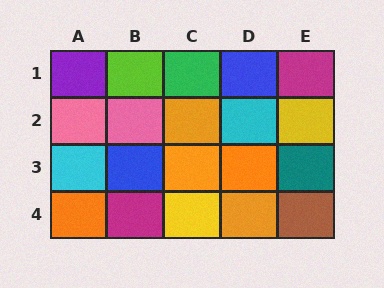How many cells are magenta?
2 cells are magenta.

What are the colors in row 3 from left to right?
Cyan, blue, orange, orange, teal.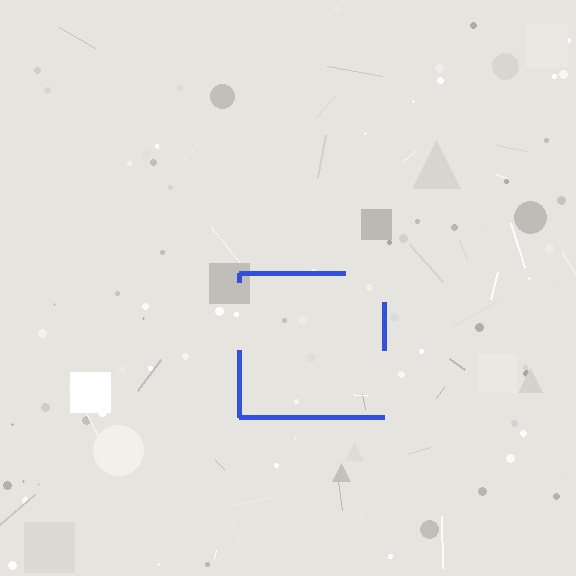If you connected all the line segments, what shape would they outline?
They would outline a square.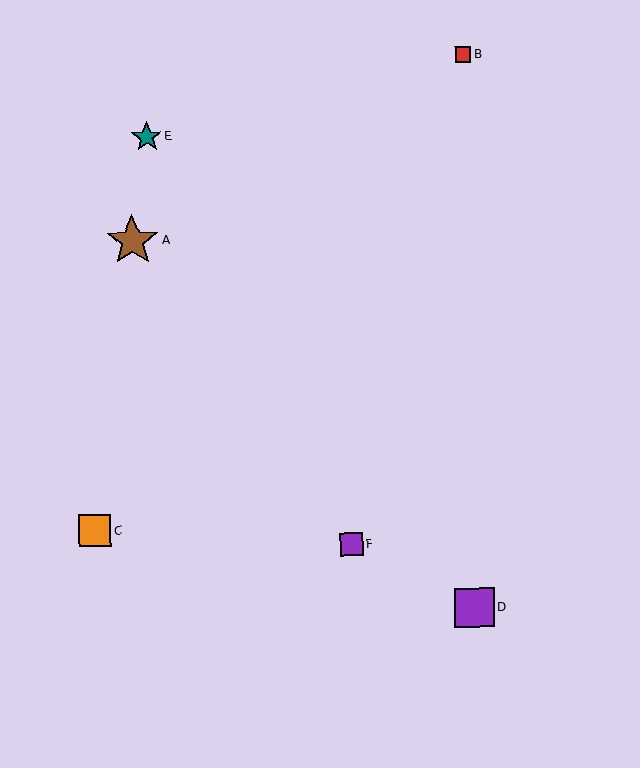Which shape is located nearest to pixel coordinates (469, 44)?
The red square (labeled B) at (463, 54) is nearest to that location.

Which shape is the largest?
The brown star (labeled A) is the largest.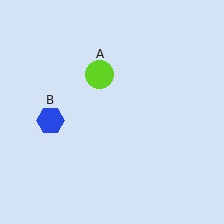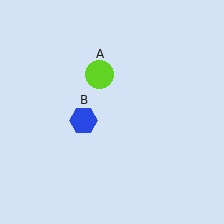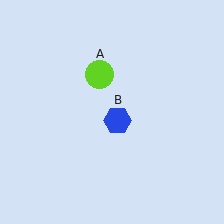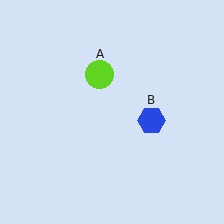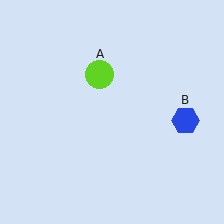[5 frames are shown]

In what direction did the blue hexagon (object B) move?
The blue hexagon (object B) moved right.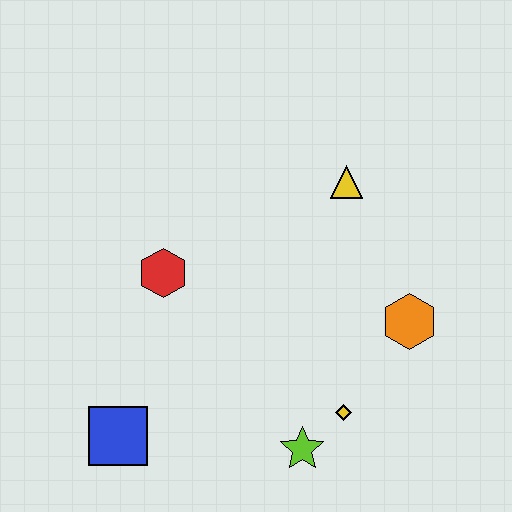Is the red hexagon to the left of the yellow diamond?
Yes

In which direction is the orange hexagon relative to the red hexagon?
The orange hexagon is to the right of the red hexagon.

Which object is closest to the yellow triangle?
The orange hexagon is closest to the yellow triangle.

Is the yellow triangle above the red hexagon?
Yes